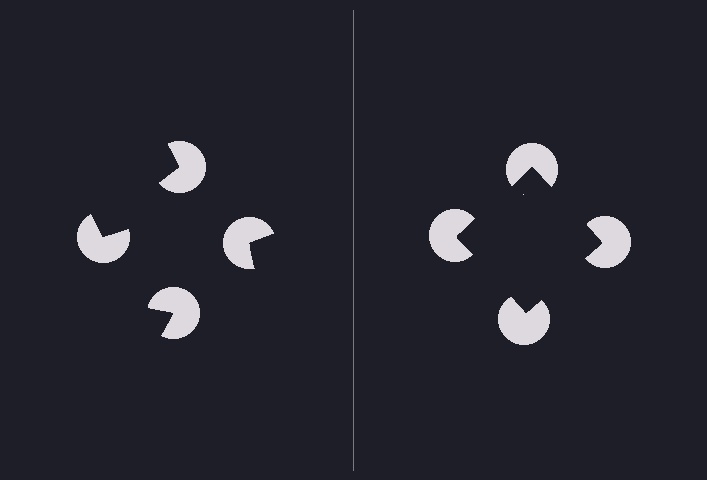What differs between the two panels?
The pac-man discs are positioned identically on both sides; only the wedge orientations differ. On the right they align to a square; on the left they are misaligned.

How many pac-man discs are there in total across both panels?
8 — 4 on each side.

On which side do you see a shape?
An illusory square appears on the right side. On the left side the wedge cuts are rotated, so no coherent shape forms.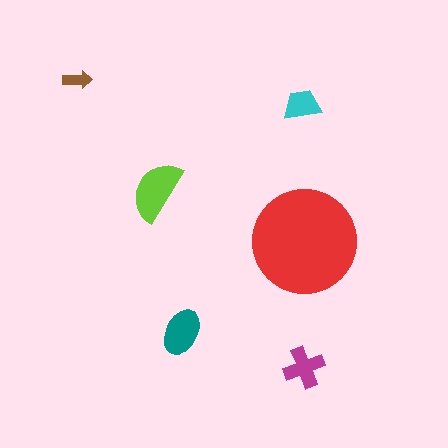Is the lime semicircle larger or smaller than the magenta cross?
Larger.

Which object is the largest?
The red circle.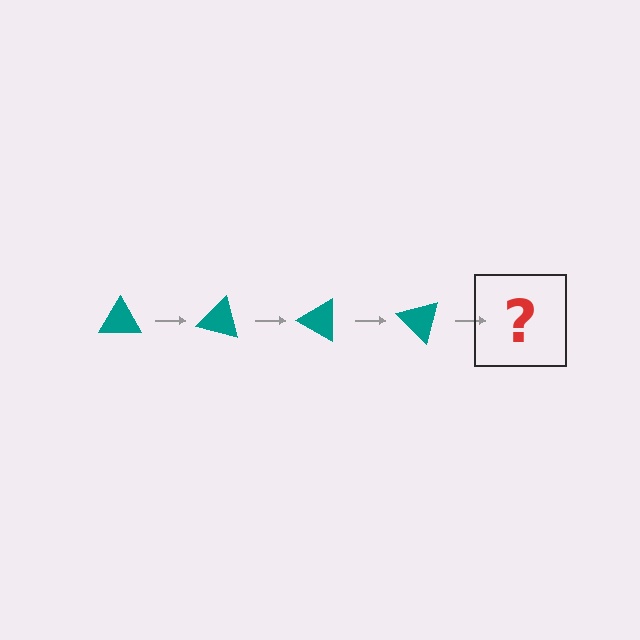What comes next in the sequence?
The next element should be a teal triangle rotated 60 degrees.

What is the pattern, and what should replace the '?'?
The pattern is that the triangle rotates 15 degrees each step. The '?' should be a teal triangle rotated 60 degrees.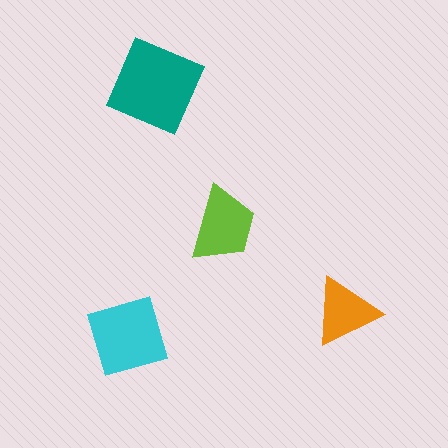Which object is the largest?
The teal diamond.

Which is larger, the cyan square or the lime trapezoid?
The cyan square.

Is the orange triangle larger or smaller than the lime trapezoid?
Smaller.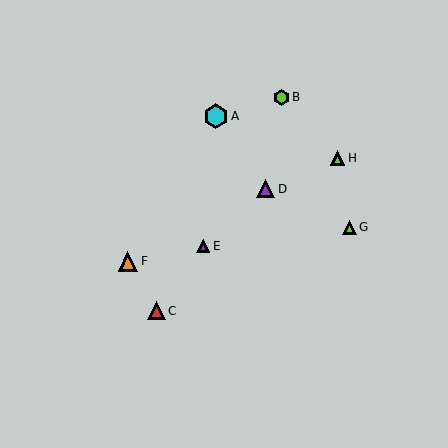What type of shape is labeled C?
Shape C is a red triangle.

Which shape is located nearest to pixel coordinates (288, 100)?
The lime hexagon (labeled B) at (281, 97) is nearest to that location.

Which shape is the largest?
The cyan hexagon (labeled A) is the largest.